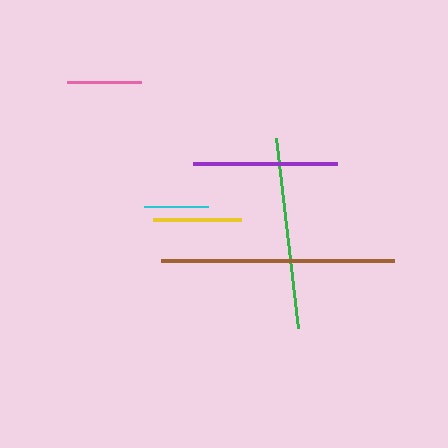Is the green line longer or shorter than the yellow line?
The green line is longer than the yellow line.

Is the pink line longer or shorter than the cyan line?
The pink line is longer than the cyan line.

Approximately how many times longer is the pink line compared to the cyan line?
The pink line is approximately 1.2 times the length of the cyan line.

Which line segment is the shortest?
The cyan line is the shortest at approximately 64 pixels.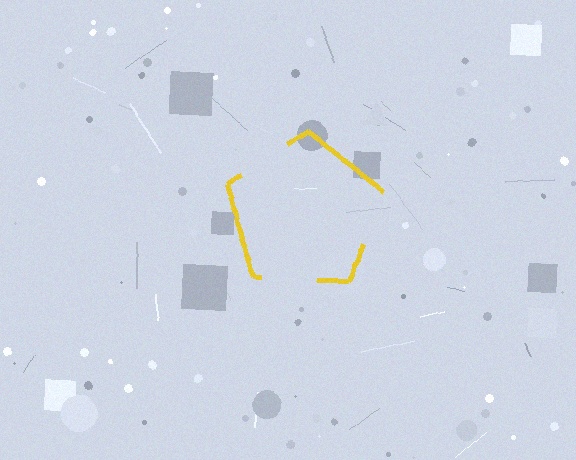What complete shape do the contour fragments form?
The contour fragments form a pentagon.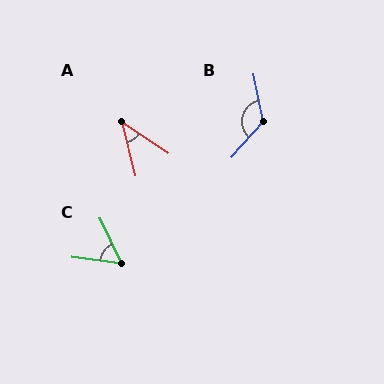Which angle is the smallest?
A, at approximately 42 degrees.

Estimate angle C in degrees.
Approximately 57 degrees.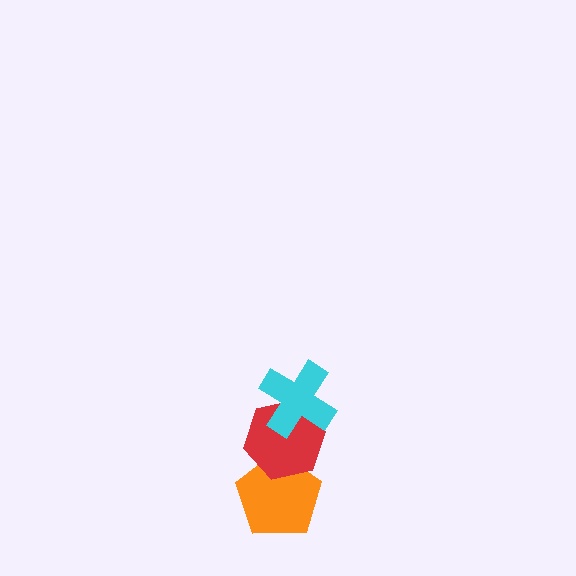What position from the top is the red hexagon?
The red hexagon is 2nd from the top.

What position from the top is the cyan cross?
The cyan cross is 1st from the top.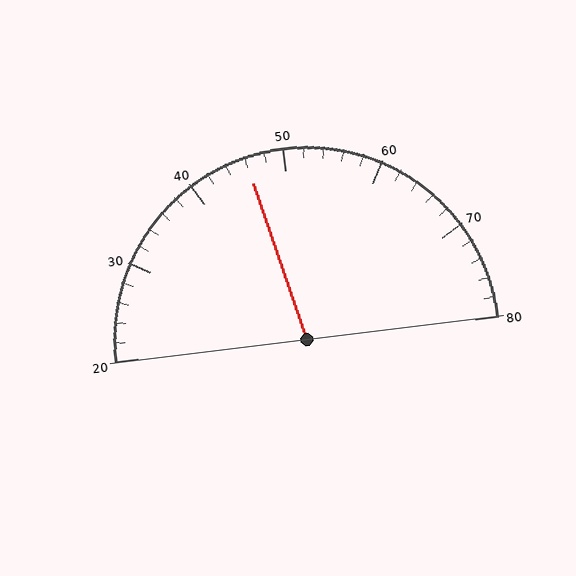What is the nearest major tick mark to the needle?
The nearest major tick mark is 50.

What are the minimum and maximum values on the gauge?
The gauge ranges from 20 to 80.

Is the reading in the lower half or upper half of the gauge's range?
The reading is in the lower half of the range (20 to 80).